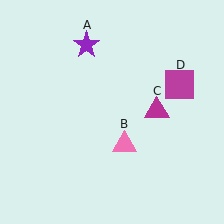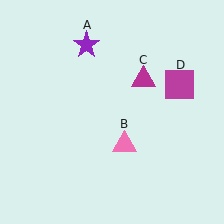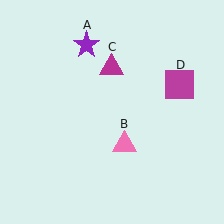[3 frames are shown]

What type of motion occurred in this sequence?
The magenta triangle (object C) rotated counterclockwise around the center of the scene.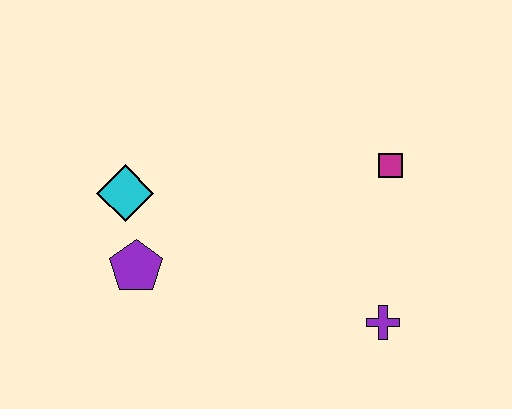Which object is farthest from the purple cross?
The cyan diamond is farthest from the purple cross.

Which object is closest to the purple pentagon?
The cyan diamond is closest to the purple pentagon.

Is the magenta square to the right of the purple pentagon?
Yes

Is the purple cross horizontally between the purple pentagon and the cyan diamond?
No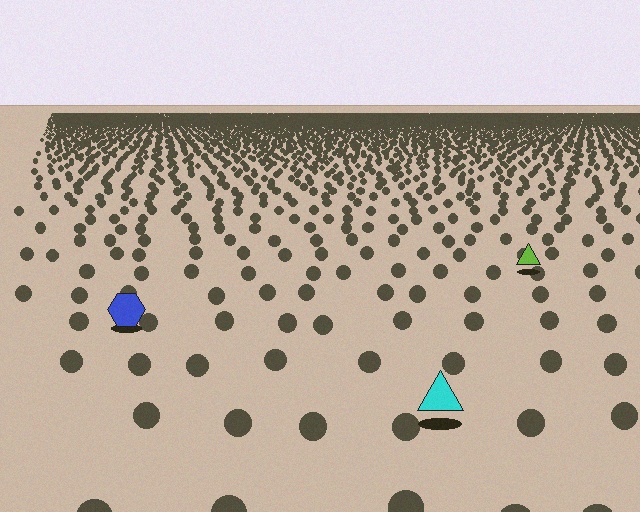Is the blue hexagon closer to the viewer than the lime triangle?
Yes. The blue hexagon is closer — you can tell from the texture gradient: the ground texture is coarser near it.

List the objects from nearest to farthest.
From nearest to farthest: the cyan triangle, the blue hexagon, the lime triangle.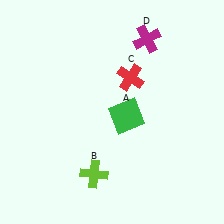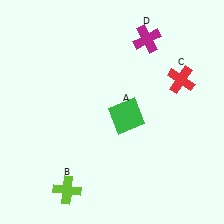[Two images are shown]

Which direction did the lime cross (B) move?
The lime cross (B) moved left.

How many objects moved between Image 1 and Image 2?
2 objects moved between the two images.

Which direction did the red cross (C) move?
The red cross (C) moved right.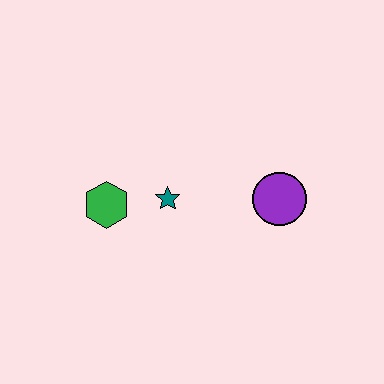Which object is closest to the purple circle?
The teal star is closest to the purple circle.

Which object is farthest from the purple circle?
The green hexagon is farthest from the purple circle.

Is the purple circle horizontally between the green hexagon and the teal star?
No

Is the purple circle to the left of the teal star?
No